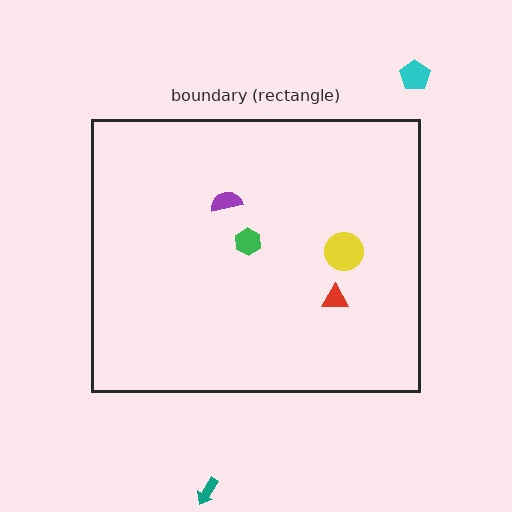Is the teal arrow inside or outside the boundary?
Outside.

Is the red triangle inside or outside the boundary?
Inside.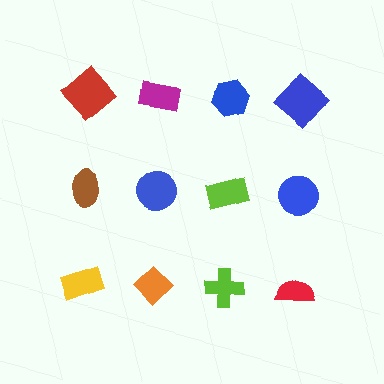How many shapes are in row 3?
4 shapes.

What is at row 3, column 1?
A yellow rectangle.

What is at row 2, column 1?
A brown ellipse.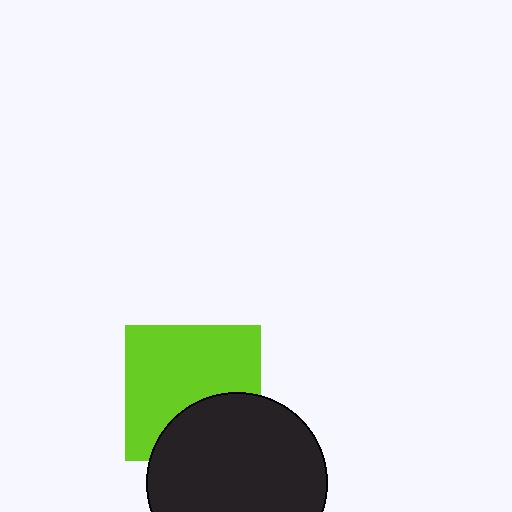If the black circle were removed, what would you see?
You would see the complete lime square.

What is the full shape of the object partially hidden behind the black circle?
The partially hidden object is a lime square.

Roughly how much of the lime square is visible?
Most of it is visible (roughly 66%).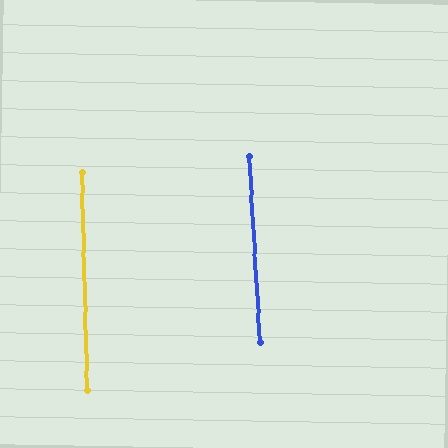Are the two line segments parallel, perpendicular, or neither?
Parallel — their directions differ by only 1.8°.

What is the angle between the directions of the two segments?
Approximately 2 degrees.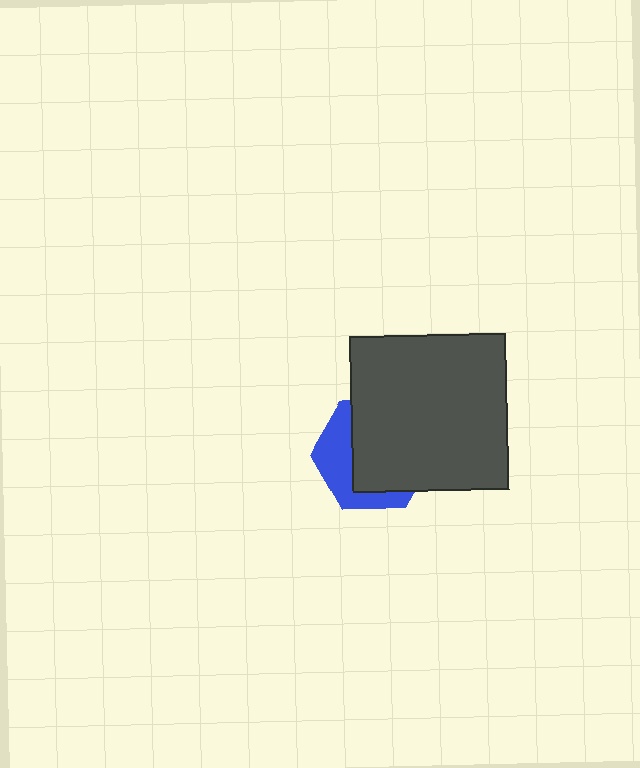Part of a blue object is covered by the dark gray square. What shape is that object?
It is a hexagon.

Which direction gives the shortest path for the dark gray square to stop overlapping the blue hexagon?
Moving toward the upper-right gives the shortest separation.